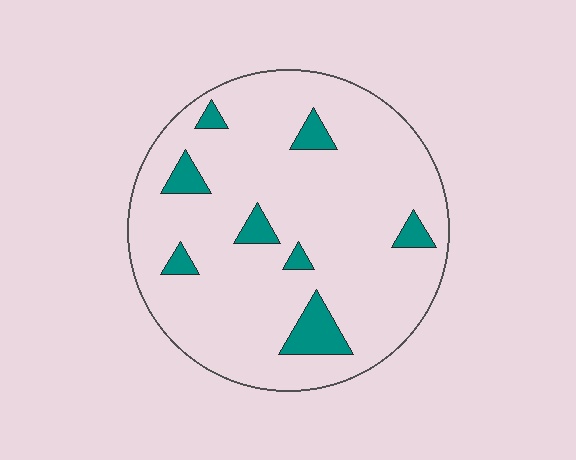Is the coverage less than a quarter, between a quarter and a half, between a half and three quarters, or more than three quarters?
Less than a quarter.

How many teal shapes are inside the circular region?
8.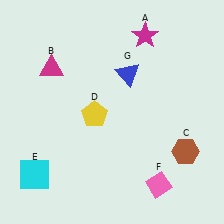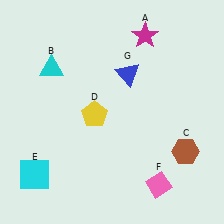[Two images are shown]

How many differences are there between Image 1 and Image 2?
There is 1 difference between the two images.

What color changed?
The triangle (B) changed from magenta in Image 1 to cyan in Image 2.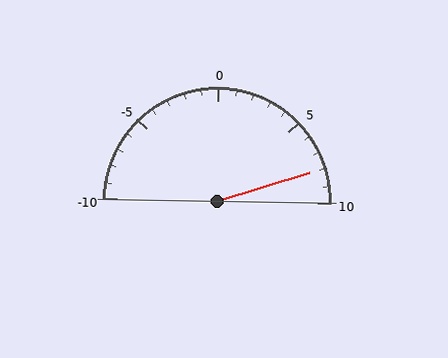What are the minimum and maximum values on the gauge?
The gauge ranges from -10 to 10.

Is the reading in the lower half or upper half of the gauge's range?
The reading is in the upper half of the range (-10 to 10).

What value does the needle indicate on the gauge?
The needle indicates approximately 8.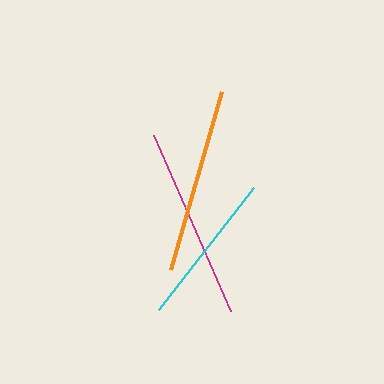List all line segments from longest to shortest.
From longest to shortest: magenta, orange, cyan.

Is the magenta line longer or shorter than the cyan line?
The magenta line is longer than the cyan line.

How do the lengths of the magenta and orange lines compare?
The magenta and orange lines are approximately the same length.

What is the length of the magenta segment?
The magenta segment is approximately 192 pixels long.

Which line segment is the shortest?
The cyan line is the shortest at approximately 154 pixels.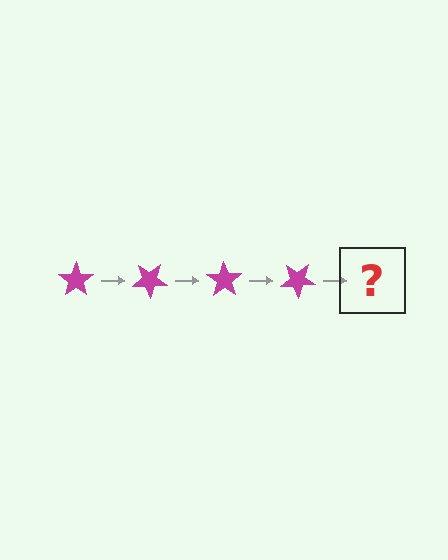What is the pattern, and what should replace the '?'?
The pattern is that the star rotates 35 degrees each step. The '?' should be a magenta star rotated 140 degrees.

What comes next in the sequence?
The next element should be a magenta star rotated 140 degrees.